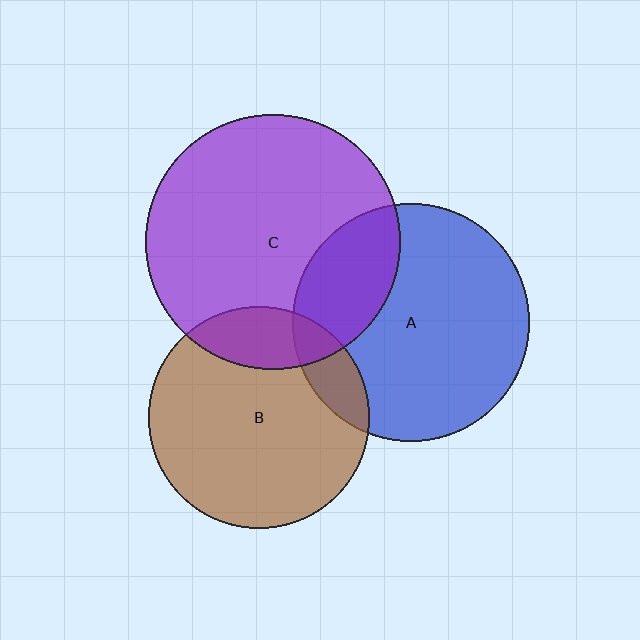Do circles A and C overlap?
Yes.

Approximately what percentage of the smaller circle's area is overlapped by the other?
Approximately 25%.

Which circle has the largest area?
Circle C (purple).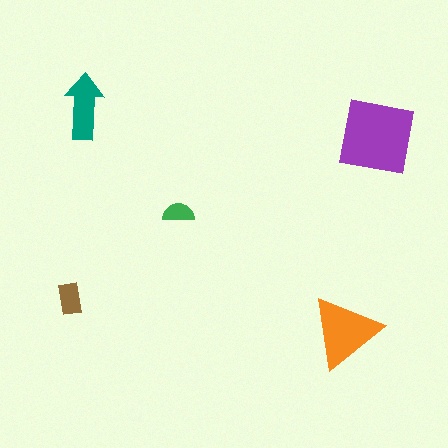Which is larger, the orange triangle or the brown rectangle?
The orange triangle.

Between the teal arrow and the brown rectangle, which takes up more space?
The teal arrow.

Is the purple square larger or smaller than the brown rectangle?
Larger.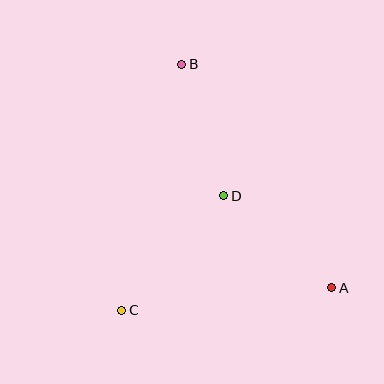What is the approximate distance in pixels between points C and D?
The distance between C and D is approximately 153 pixels.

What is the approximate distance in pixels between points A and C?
The distance between A and C is approximately 211 pixels.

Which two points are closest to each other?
Points B and D are closest to each other.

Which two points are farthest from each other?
Points A and B are farthest from each other.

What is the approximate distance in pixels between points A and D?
The distance between A and D is approximately 142 pixels.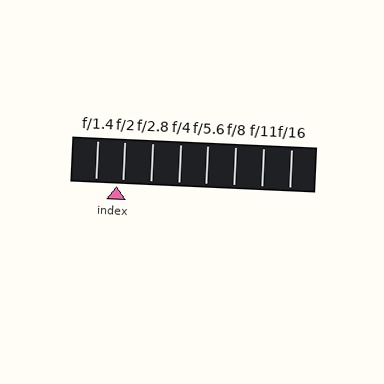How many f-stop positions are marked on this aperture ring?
There are 8 f-stop positions marked.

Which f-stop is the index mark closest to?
The index mark is closest to f/2.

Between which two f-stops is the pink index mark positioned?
The index mark is between f/1.4 and f/2.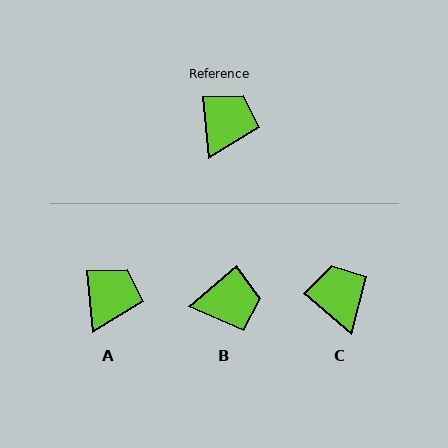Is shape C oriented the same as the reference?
No, it is off by about 45 degrees.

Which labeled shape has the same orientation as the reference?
A.